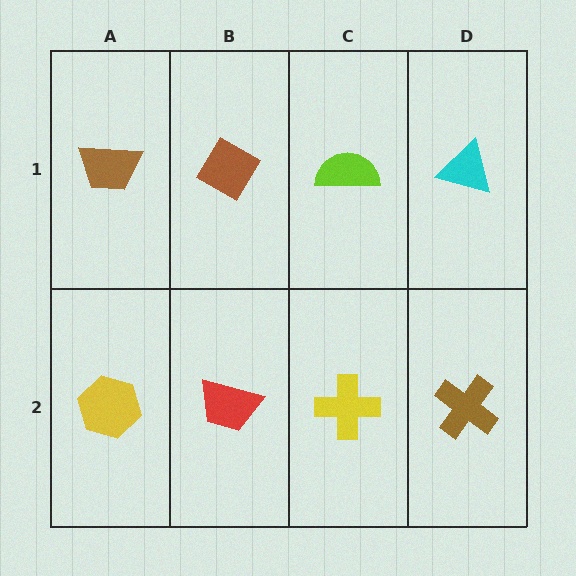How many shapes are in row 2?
4 shapes.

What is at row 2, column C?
A yellow cross.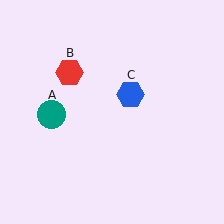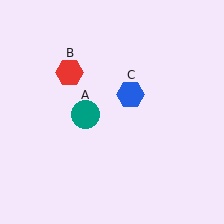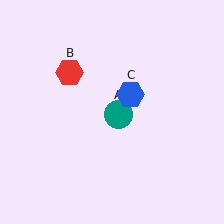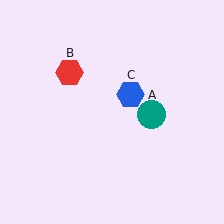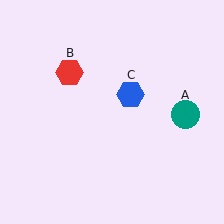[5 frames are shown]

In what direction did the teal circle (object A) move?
The teal circle (object A) moved right.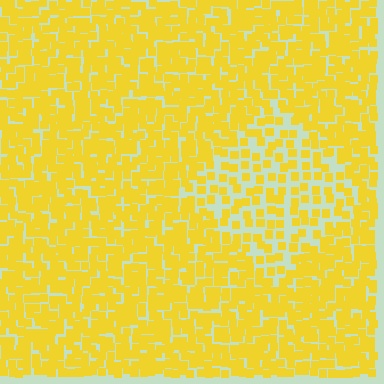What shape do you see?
I see a diamond.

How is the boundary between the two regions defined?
The boundary is defined by a change in element density (approximately 2.0x ratio). All elements are the same color, size, and shape.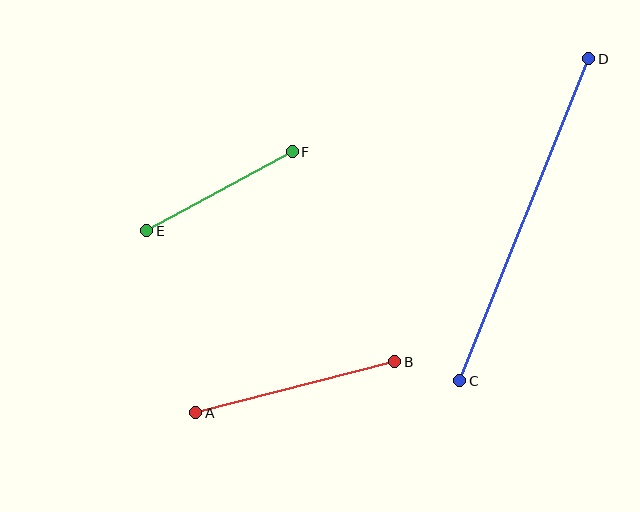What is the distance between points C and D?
The distance is approximately 347 pixels.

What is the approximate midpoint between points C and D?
The midpoint is at approximately (524, 220) pixels.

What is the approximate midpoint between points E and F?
The midpoint is at approximately (219, 191) pixels.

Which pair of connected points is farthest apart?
Points C and D are farthest apart.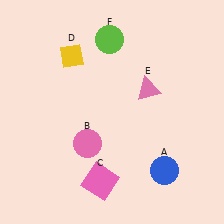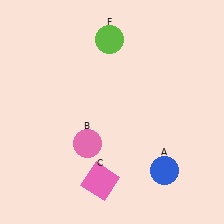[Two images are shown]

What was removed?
The pink triangle (E), the yellow diamond (D) were removed in Image 2.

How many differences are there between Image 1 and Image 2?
There are 2 differences between the two images.